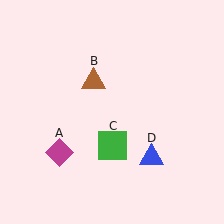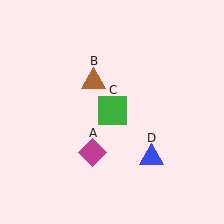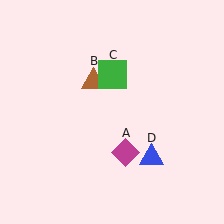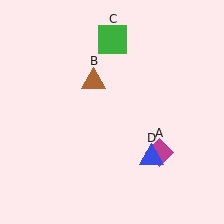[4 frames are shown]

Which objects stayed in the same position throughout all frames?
Brown triangle (object B) and blue triangle (object D) remained stationary.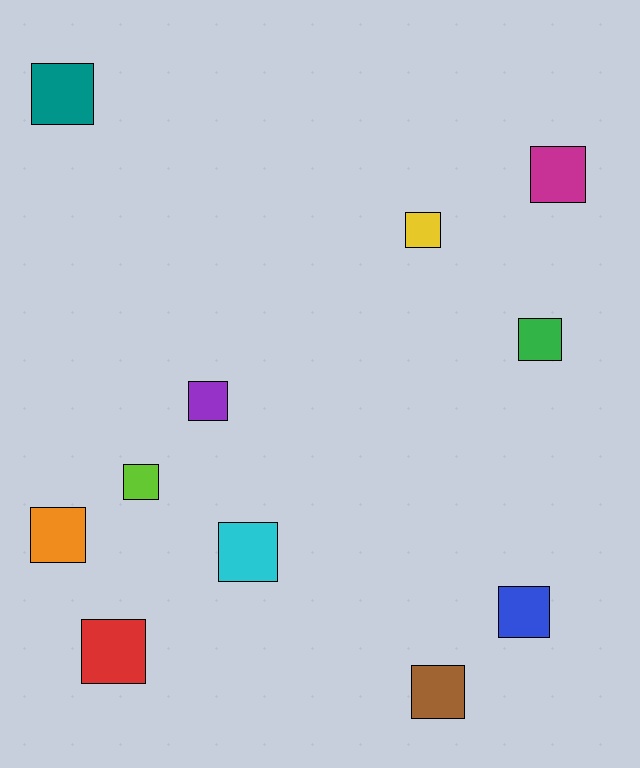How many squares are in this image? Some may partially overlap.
There are 11 squares.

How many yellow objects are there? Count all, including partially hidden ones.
There is 1 yellow object.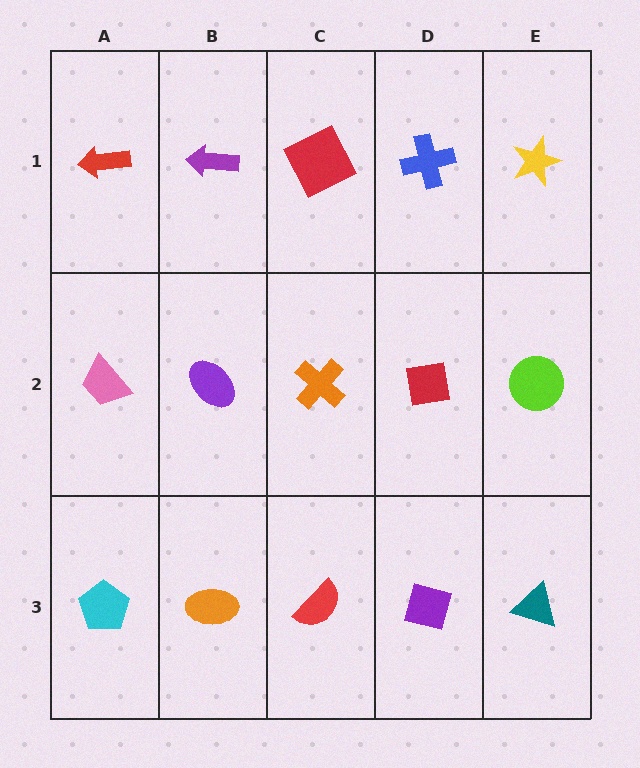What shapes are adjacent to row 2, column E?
A yellow star (row 1, column E), a teal triangle (row 3, column E), a red square (row 2, column D).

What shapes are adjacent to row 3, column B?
A purple ellipse (row 2, column B), a cyan pentagon (row 3, column A), a red semicircle (row 3, column C).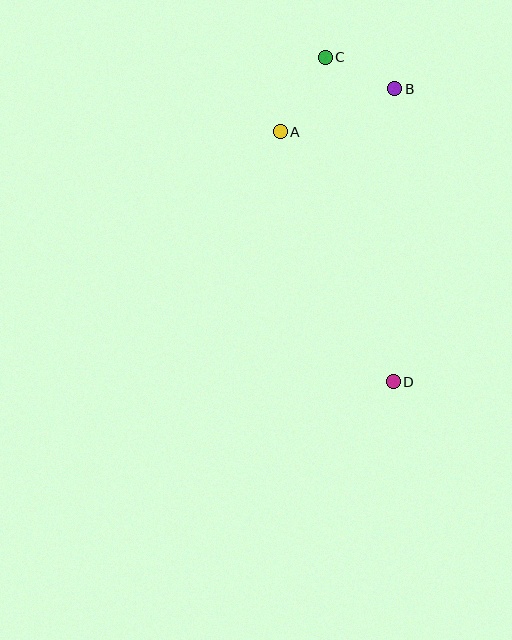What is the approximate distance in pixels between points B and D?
The distance between B and D is approximately 293 pixels.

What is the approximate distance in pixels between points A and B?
The distance between A and B is approximately 122 pixels.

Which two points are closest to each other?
Points B and C are closest to each other.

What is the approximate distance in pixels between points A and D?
The distance between A and D is approximately 274 pixels.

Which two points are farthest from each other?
Points C and D are farthest from each other.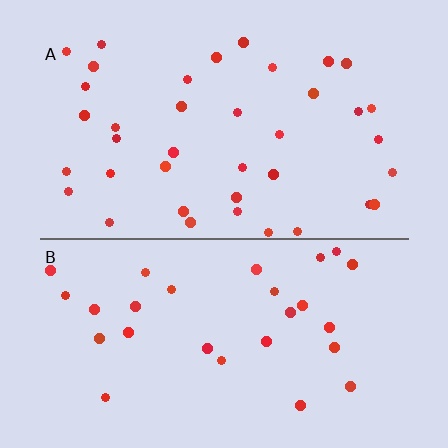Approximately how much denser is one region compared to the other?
Approximately 1.4× — region A over region B.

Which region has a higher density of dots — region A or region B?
A (the top).